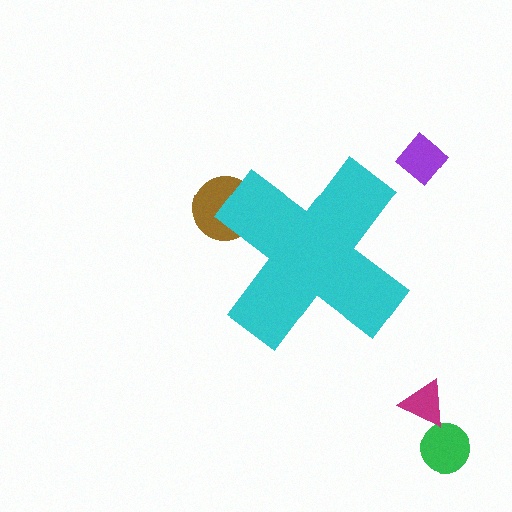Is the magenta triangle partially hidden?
No, the magenta triangle is fully visible.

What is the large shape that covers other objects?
A cyan cross.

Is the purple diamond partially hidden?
No, the purple diamond is fully visible.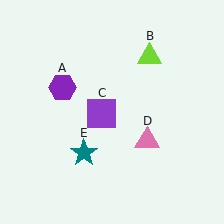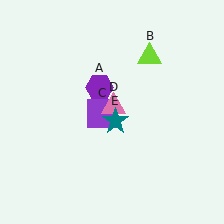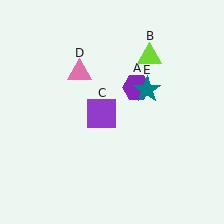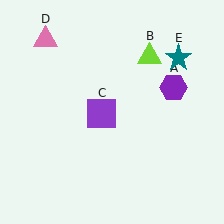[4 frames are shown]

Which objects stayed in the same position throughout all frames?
Lime triangle (object B) and purple square (object C) remained stationary.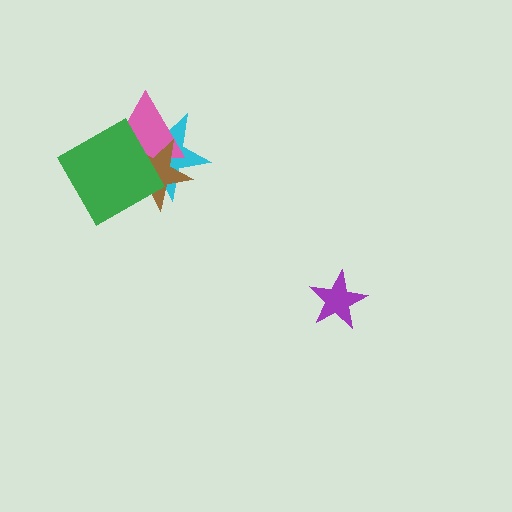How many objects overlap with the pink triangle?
3 objects overlap with the pink triangle.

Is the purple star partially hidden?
No, no other shape covers it.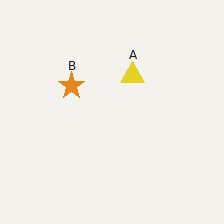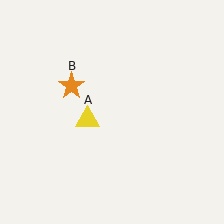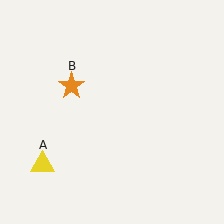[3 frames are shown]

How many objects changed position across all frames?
1 object changed position: yellow triangle (object A).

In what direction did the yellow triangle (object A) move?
The yellow triangle (object A) moved down and to the left.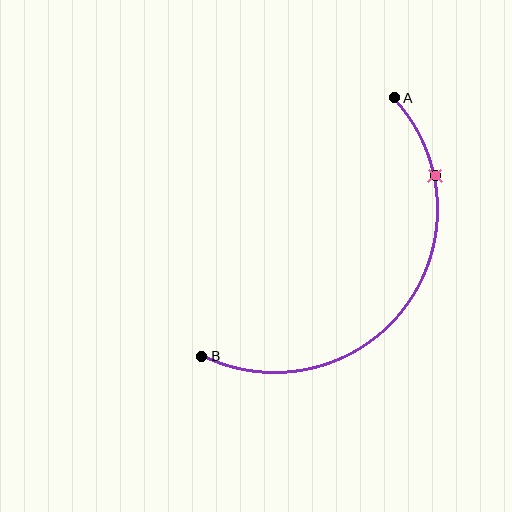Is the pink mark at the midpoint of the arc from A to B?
No. The pink mark lies on the arc but is closer to endpoint A. The arc midpoint would be at the point on the curve equidistant along the arc from both A and B.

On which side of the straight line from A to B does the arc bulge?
The arc bulges below and to the right of the straight line connecting A and B.